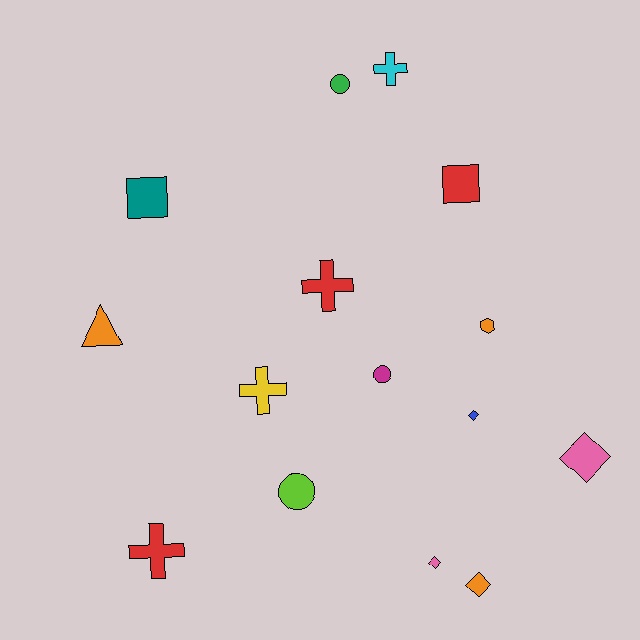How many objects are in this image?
There are 15 objects.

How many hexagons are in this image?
There is 1 hexagon.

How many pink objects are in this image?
There are 2 pink objects.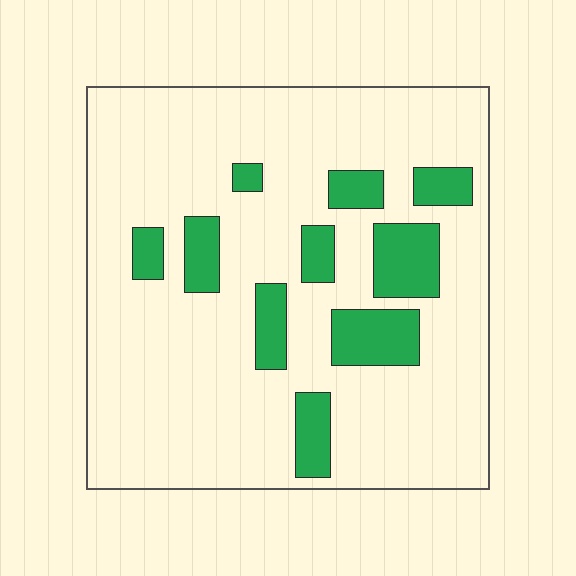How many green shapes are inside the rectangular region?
10.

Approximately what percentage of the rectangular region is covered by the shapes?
Approximately 15%.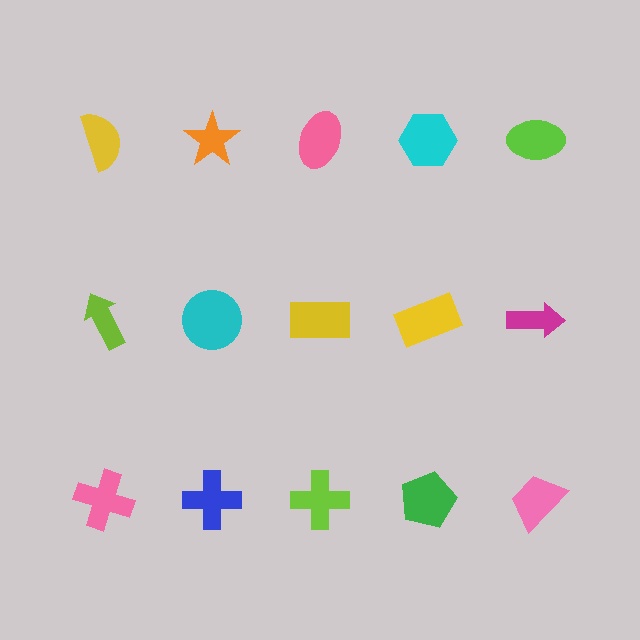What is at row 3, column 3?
A lime cross.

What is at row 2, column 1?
A lime arrow.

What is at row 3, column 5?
A pink trapezoid.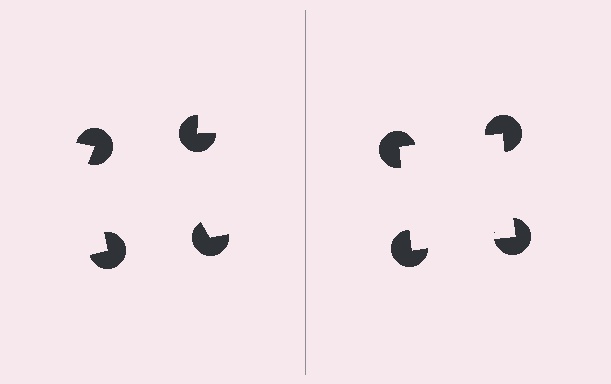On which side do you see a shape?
An illusory square appears on the right side. On the left side the wedge cuts are rotated, so no coherent shape forms.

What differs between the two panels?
The pac-man discs are positioned identically on both sides; only the wedge orientations differ. On the right they align to a square; on the left they are misaligned.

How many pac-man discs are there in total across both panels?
8 — 4 on each side.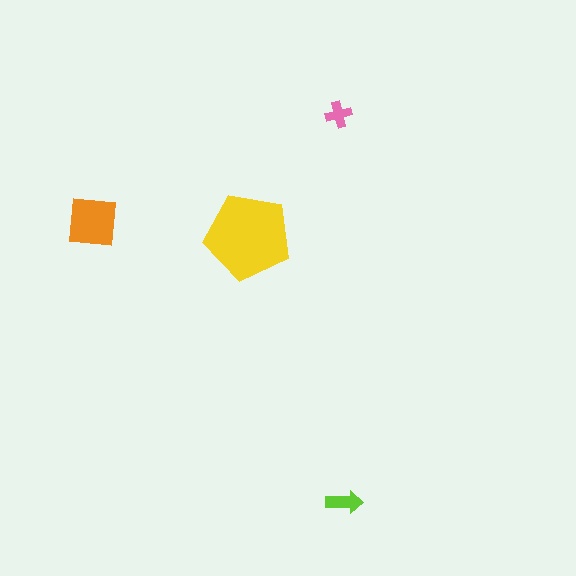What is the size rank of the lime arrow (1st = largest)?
3rd.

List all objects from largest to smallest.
The yellow pentagon, the orange square, the lime arrow, the pink cross.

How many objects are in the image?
There are 4 objects in the image.